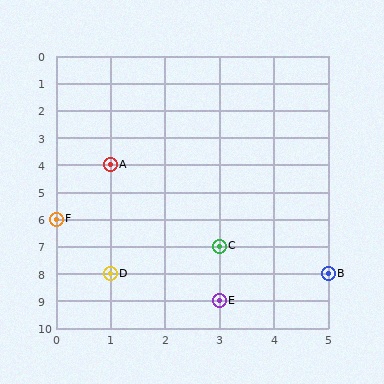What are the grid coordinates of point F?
Point F is at grid coordinates (0, 6).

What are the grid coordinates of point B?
Point B is at grid coordinates (5, 8).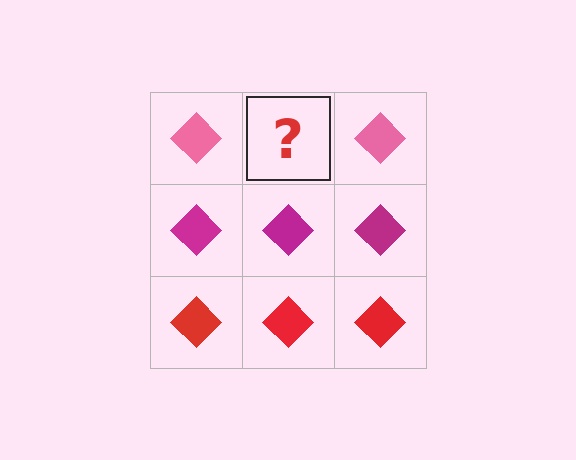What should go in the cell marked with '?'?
The missing cell should contain a pink diamond.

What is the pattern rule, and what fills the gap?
The rule is that each row has a consistent color. The gap should be filled with a pink diamond.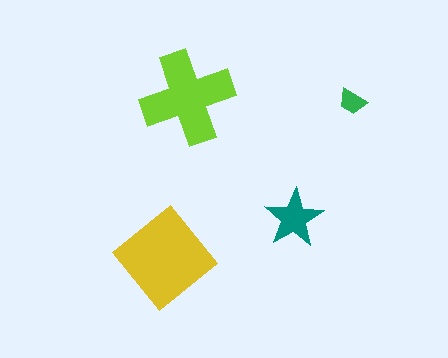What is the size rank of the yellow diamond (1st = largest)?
1st.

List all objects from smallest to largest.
The green trapezoid, the teal star, the lime cross, the yellow diamond.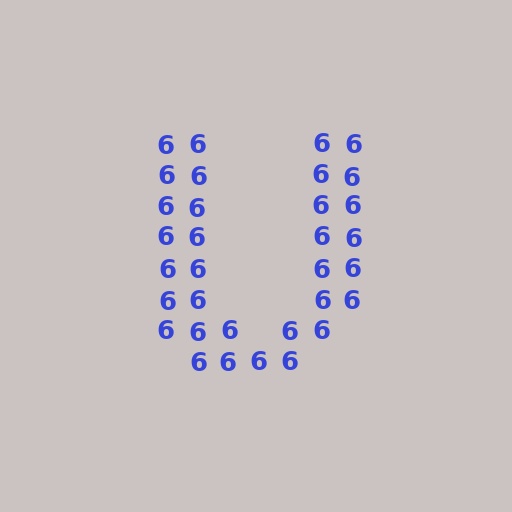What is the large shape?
The large shape is the letter U.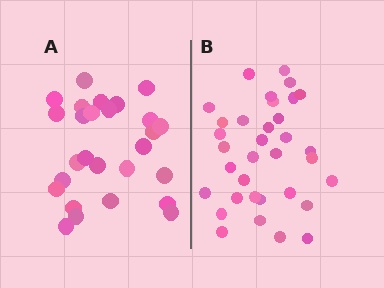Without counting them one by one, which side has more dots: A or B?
Region B (the right region) has more dots.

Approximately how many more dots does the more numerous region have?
Region B has roughly 8 or so more dots than region A.